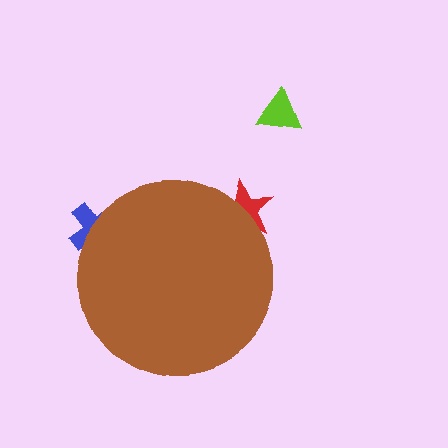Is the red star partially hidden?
Yes, the red star is partially hidden behind the brown circle.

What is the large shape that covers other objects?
A brown circle.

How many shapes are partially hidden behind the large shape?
2 shapes are partially hidden.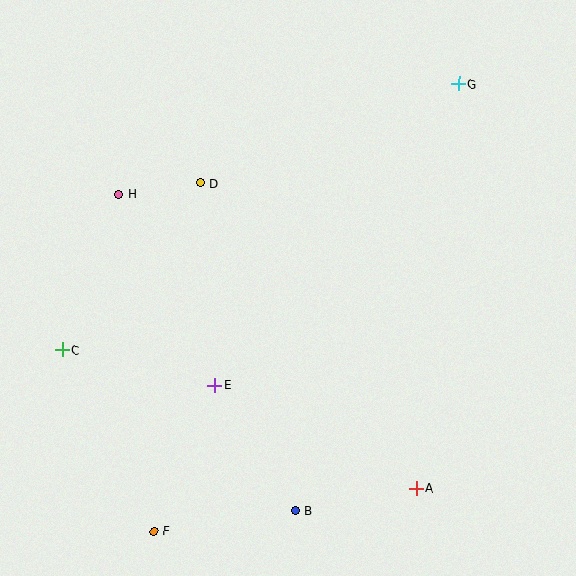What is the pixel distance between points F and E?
The distance between F and E is 159 pixels.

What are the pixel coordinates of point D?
Point D is at (200, 183).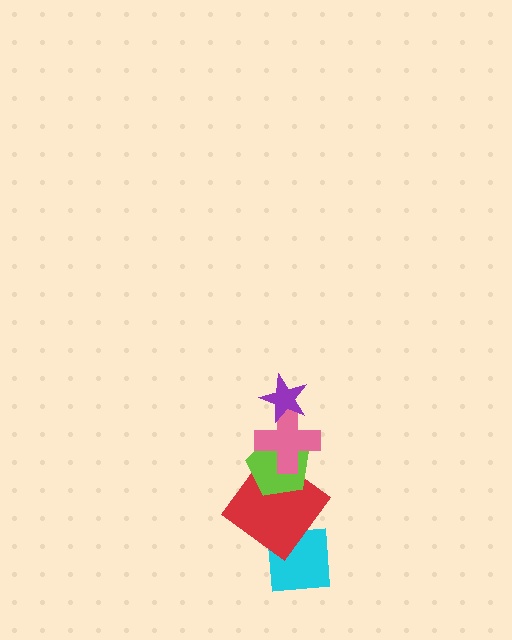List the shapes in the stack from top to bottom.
From top to bottom: the purple star, the pink cross, the lime pentagon, the red diamond, the cyan square.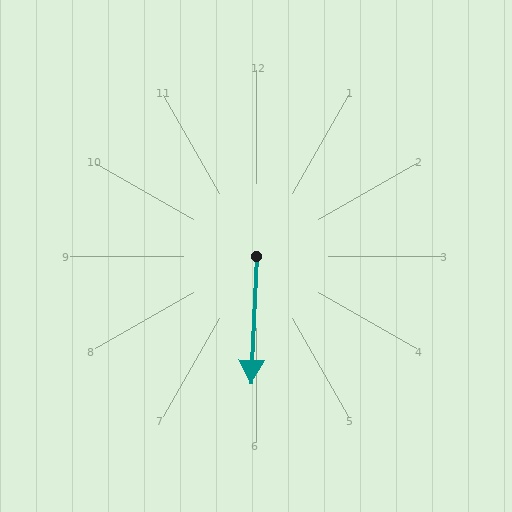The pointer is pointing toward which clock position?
Roughly 6 o'clock.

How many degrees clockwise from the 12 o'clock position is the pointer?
Approximately 183 degrees.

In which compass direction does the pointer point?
South.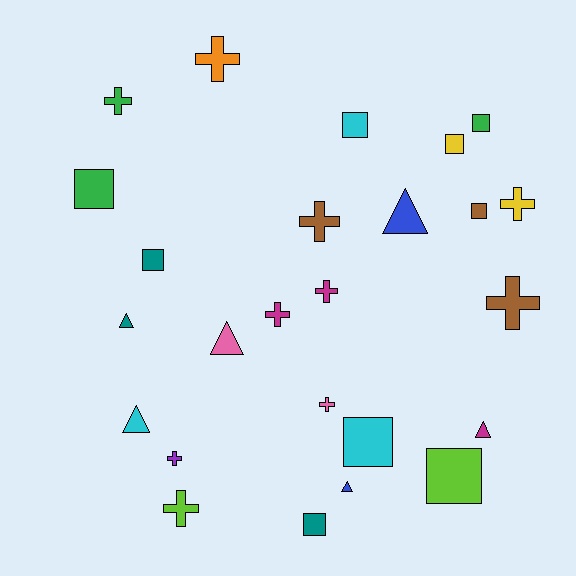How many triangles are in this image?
There are 6 triangles.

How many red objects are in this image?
There are no red objects.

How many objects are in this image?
There are 25 objects.